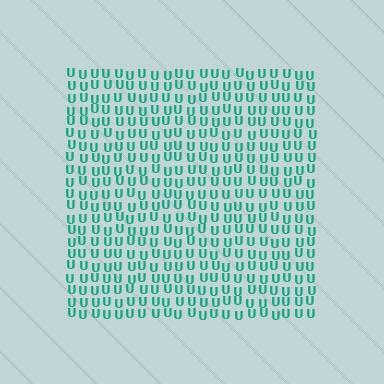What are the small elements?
The small elements are letter U's.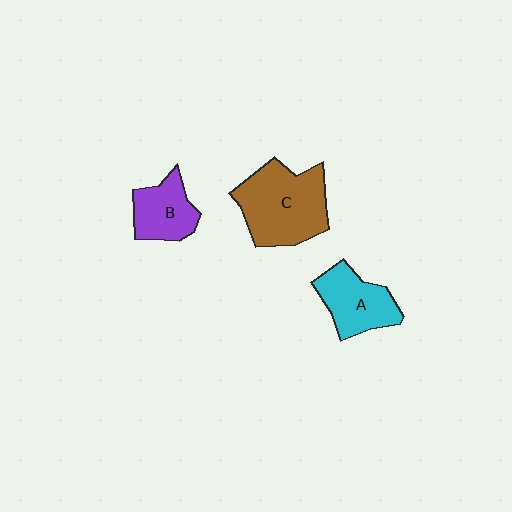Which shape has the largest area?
Shape C (brown).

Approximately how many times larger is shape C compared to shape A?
Approximately 1.6 times.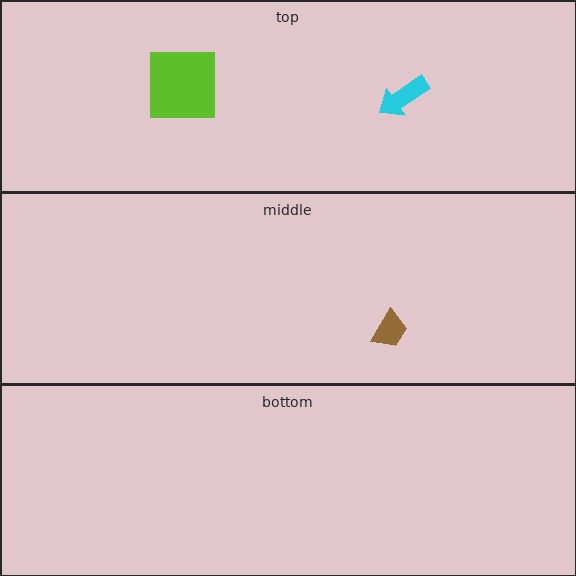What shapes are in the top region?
The cyan arrow, the lime square.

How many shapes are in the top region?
2.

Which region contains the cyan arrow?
The top region.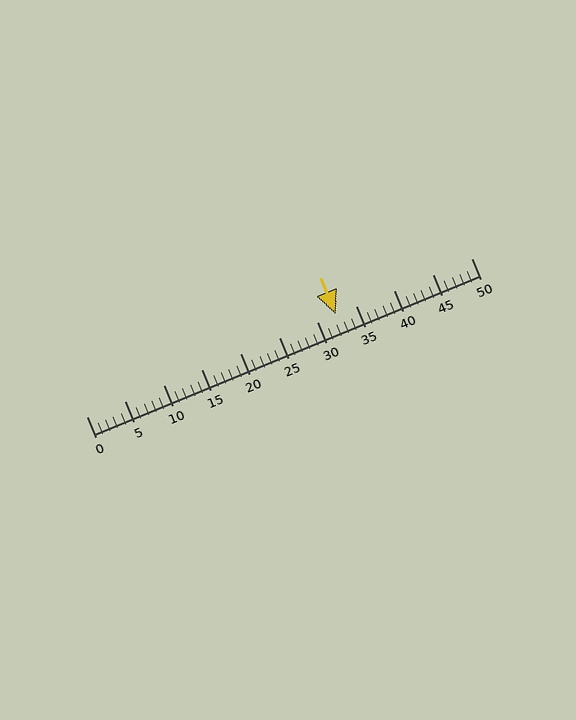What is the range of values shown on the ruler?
The ruler shows values from 0 to 50.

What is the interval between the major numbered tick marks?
The major tick marks are spaced 5 units apart.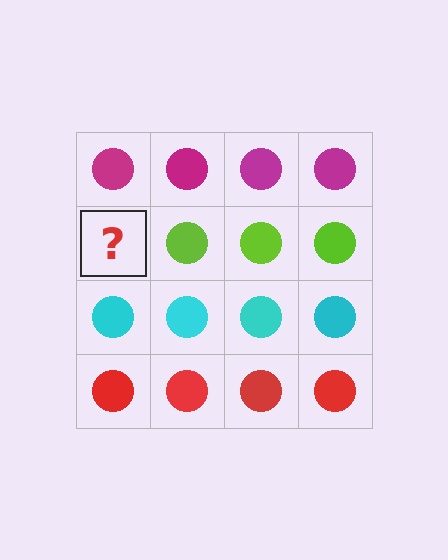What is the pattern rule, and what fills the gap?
The rule is that each row has a consistent color. The gap should be filled with a lime circle.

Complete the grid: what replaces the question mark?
The question mark should be replaced with a lime circle.